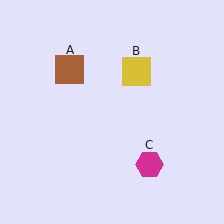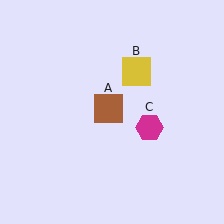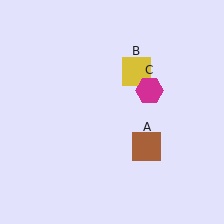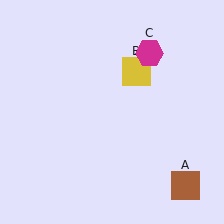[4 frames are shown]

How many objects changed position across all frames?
2 objects changed position: brown square (object A), magenta hexagon (object C).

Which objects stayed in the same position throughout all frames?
Yellow square (object B) remained stationary.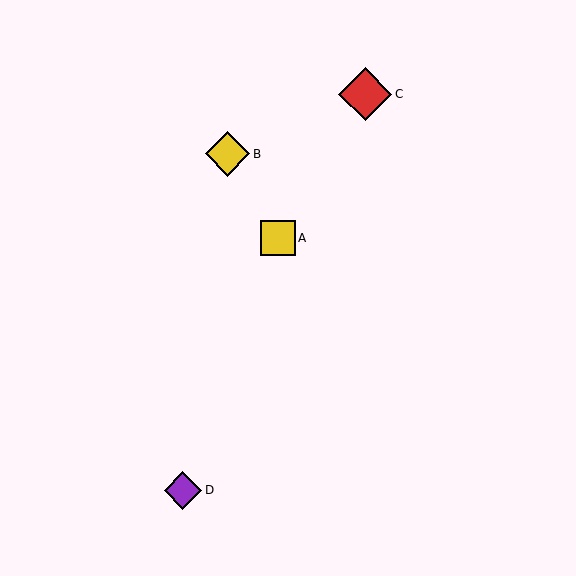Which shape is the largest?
The red diamond (labeled C) is the largest.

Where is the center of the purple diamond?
The center of the purple diamond is at (183, 490).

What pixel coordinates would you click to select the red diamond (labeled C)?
Click at (365, 94) to select the red diamond C.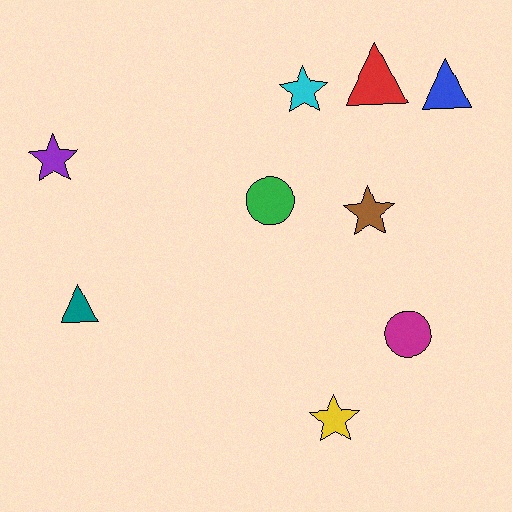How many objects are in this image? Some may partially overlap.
There are 9 objects.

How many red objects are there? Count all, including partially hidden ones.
There is 1 red object.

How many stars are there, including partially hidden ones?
There are 4 stars.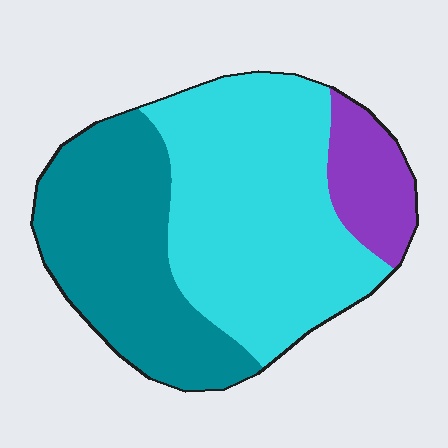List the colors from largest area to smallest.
From largest to smallest: cyan, teal, purple.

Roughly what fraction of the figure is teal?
Teal takes up about three eighths (3/8) of the figure.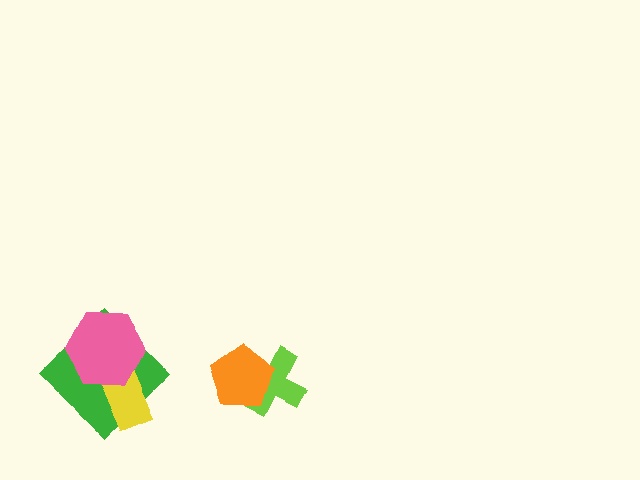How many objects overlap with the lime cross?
1 object overlaps with the lime cross.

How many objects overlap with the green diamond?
2 objects overlap with the green diamond.